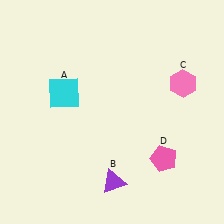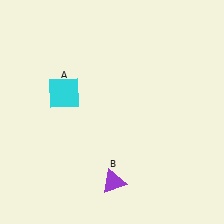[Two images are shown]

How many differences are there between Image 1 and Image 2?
There are 2 differences between the two images.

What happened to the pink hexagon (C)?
The pink hexagon (C) was removed in Image 2. It was in the top-right area of Image 1.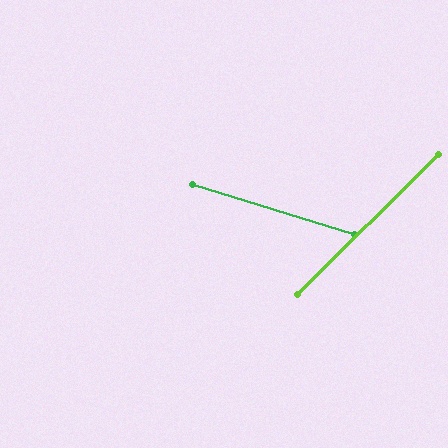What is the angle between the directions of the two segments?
Approximately 62 degrees.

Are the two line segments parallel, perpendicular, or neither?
Neither parallel nor perpendicular — they differ by about 62°.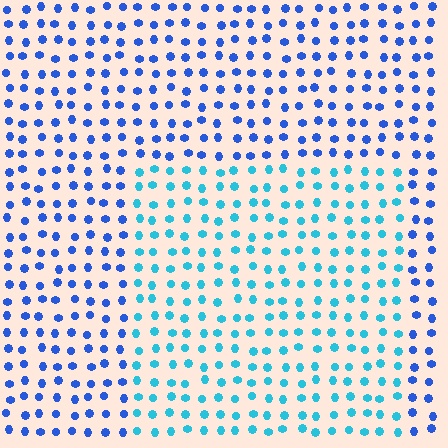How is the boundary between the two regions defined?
The boundary is defined purely by a slight shift in hue (about 35 degrees). Spacing, size, and orientation are identical on both sides.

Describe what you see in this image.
The image is filled with small blue elements in a uniform arrangement. A rectangle-shaped region is visible where the elements are tinted to a slightly different hue, forming a subtle color boundary.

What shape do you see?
I see a rectangle.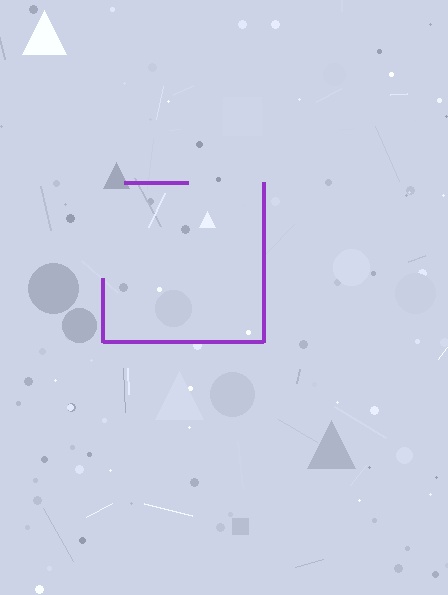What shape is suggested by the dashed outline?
The dashed outline suggests a square.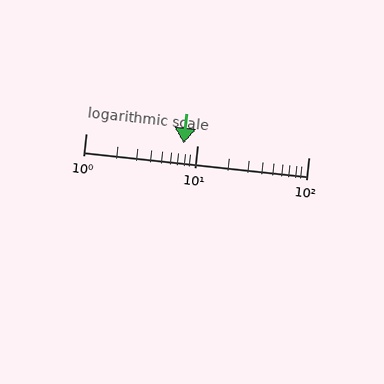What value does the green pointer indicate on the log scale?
The pointer indicates approximately 7.6.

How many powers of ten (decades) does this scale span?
The scale spans 2 decades, from 1 to 100.